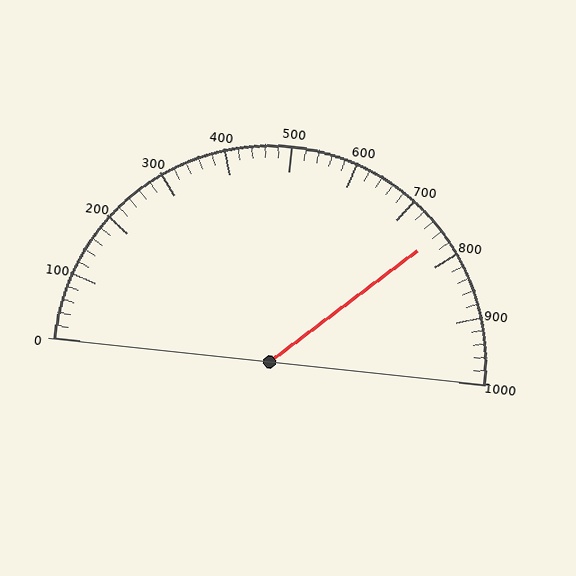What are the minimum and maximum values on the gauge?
The gauge ranges from 0 to 1000.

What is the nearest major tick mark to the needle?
The nearest major tick mark is 800.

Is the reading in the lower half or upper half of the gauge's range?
The reading is in the upper half of the range (0 to 1000).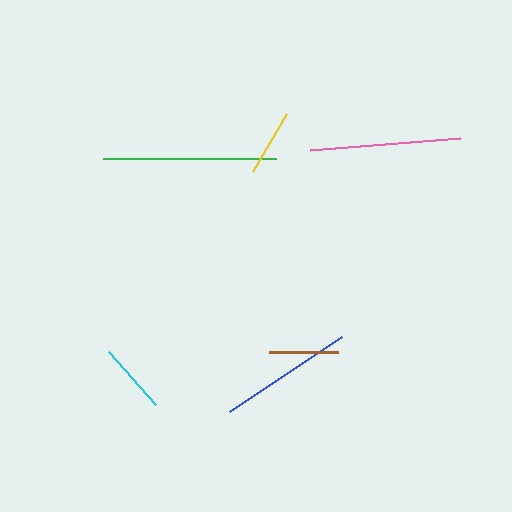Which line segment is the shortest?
The yellow line is the shortest at approximately 67 pixels.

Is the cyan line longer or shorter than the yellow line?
The cyan line is longer than the yellow line.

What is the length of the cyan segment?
The cyan segment is approximately 71 pixels long.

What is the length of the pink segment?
The pink segment is approximately 150 pixels long.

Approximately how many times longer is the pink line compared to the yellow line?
The pink line is approximately 2.3 times the length of the yellow line.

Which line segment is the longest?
The green line is the longest at approximately 173 pixels.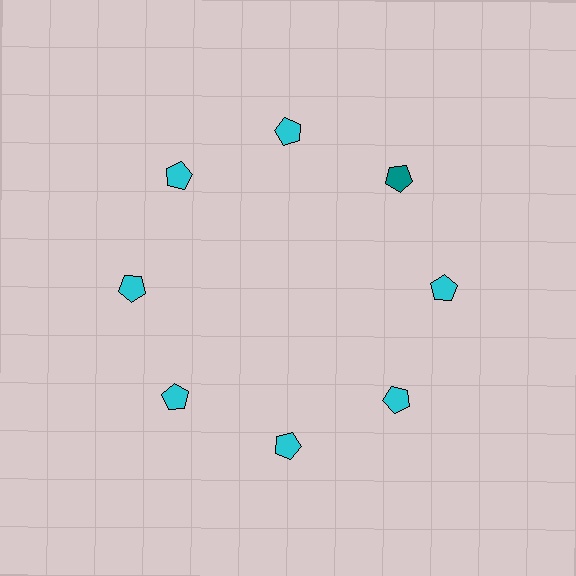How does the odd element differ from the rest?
It has a different color: teal instead of cyan.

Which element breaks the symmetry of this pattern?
The teal pentagon at roughly the 2 o'clock position breaks the symmetry. All other shapes are cyan pentagons.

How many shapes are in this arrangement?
There are 8 shapes arranged in a ring pattern.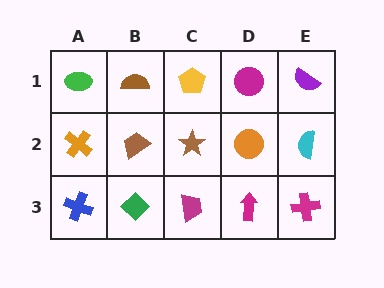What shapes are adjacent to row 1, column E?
A cyan semicircle (row 2, column E), a magenta circle (row 1, column D).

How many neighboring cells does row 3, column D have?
3.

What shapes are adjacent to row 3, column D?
An orange circle (row 2, column D), a magenta trapezoid (row 3, column C), a magenta cross (row 3, column E).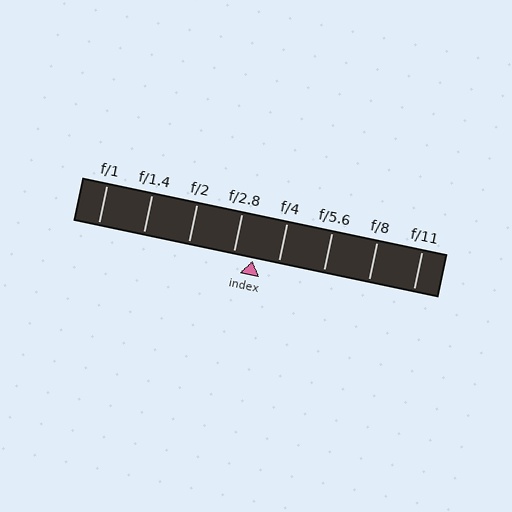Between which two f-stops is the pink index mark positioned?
The index mark is between f/2.8 and f/4.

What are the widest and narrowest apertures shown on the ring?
The widest aperture shown is f/1 and the narrowest is f/11.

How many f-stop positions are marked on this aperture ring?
There are 8 f-stop positions marked.